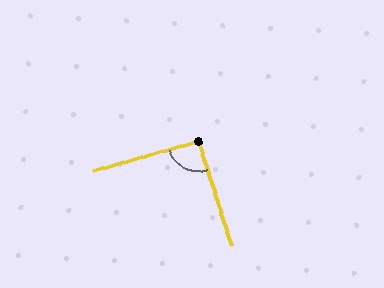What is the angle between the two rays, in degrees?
Approximately 92 degrees.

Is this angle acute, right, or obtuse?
It is approximately a right angle.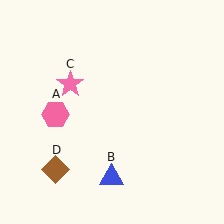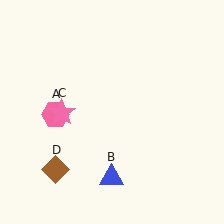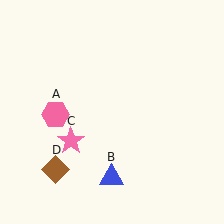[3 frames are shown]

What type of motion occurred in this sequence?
The pink star (object C) rotated counterclockwise around the center of the scene.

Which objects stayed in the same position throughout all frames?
Pink hexagon (object A) and blue triangle (object B) and brown diamond (object D) remained stationary.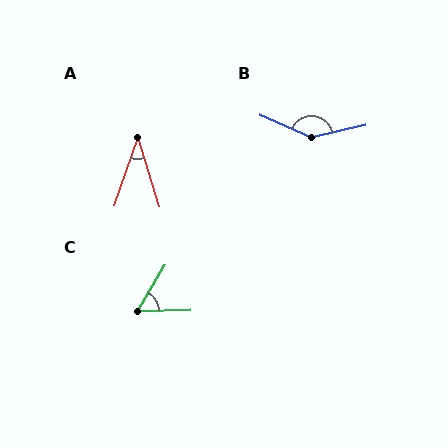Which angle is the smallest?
A, at approximately 37 degrees.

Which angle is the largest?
B, at approximately 143 degrees.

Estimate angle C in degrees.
Approximately 59 degrees.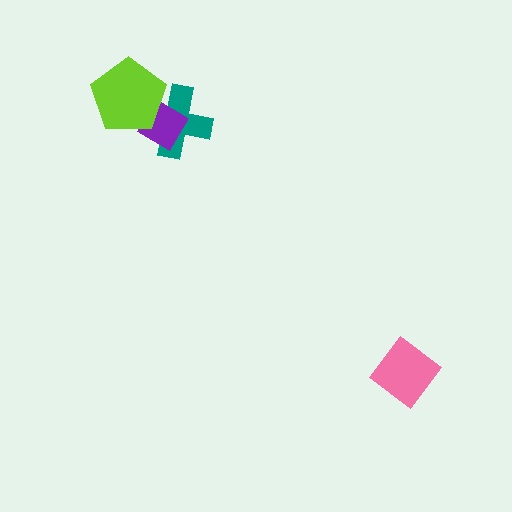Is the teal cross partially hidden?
Yes, it is partially covered by another shape.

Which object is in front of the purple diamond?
The lime pentagon is in front of the purple diamond.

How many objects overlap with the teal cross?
2 objects overlap with the teal cross.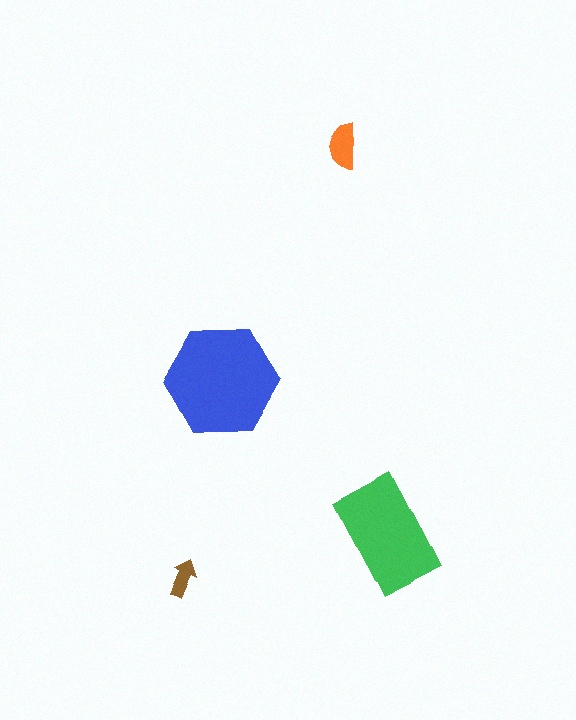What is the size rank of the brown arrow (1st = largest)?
4th.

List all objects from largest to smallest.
The blue hexagon, the green rectangle, the orange semicircle, the brown arrow.